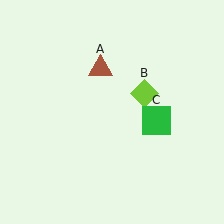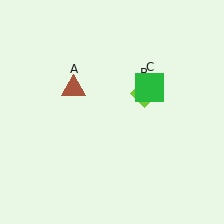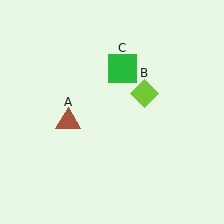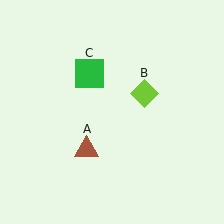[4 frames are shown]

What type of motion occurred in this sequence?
The brown triangle (object A), green square (object C) rotated counterclockwise around the center of the scene.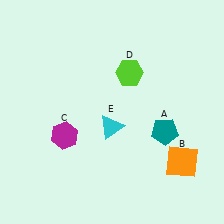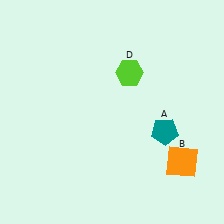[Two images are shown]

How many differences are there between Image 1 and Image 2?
There are 2 differences between the two images.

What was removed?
The cyan triangle (E), the magenta hexagon (C) were removed in Image 2.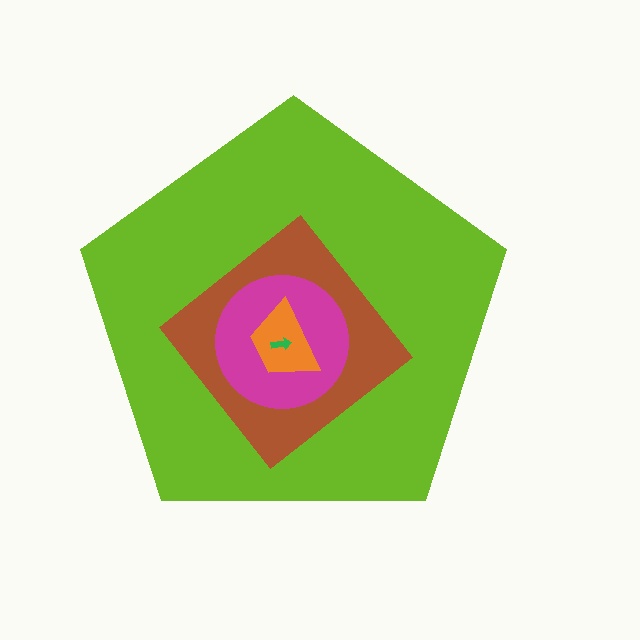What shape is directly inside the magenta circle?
The orange trapezoid.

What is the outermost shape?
The lime pentagon.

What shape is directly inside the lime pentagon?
The brown diamond.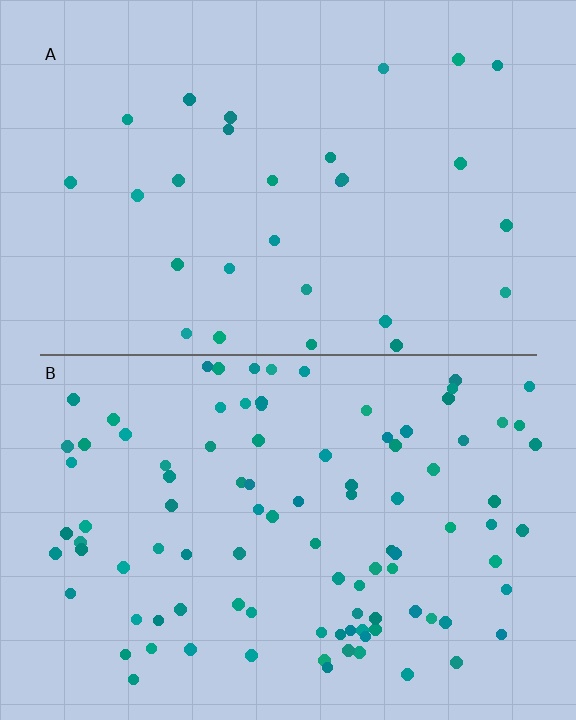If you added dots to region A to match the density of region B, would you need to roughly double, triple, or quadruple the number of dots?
Approximately triple.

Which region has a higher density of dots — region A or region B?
B (the bottom).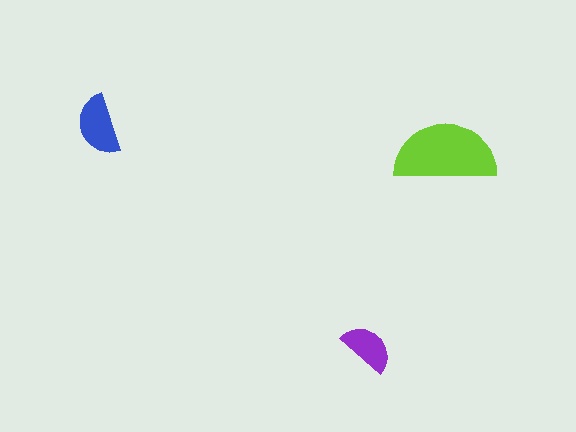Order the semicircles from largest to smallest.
the lime one, the blue one, the purple one.